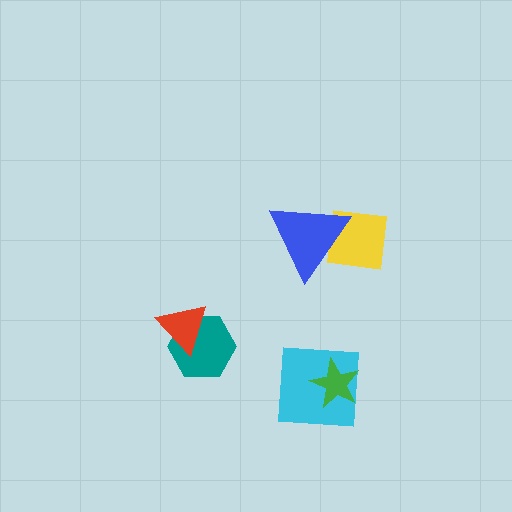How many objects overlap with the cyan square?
1 object overlaps with the cyan square.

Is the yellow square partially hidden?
Yes, it is partially covered by another shape.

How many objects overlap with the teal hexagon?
1 object overlaps with the teal hexagon.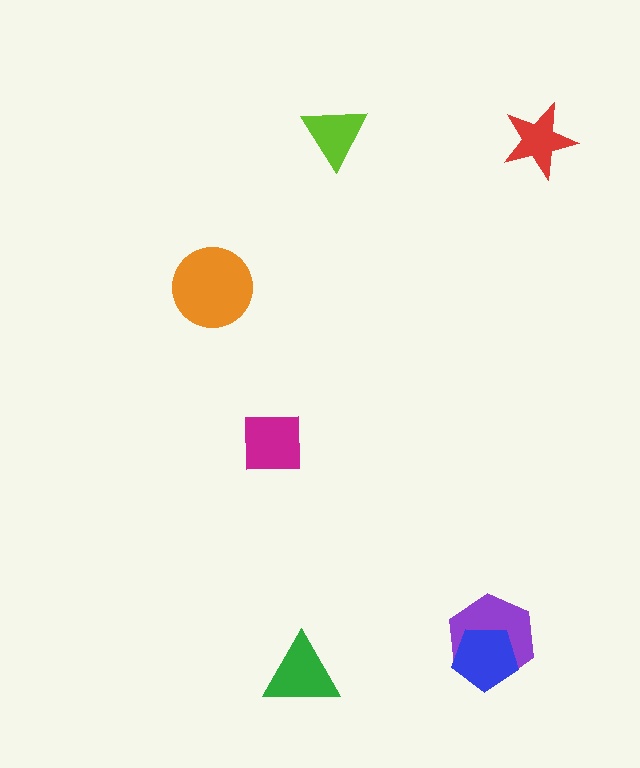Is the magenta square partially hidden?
No, no other shape covers it.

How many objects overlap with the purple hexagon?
1 object overlaps with the purple hexagon.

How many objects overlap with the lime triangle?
0 objects overlap with the lime triangle.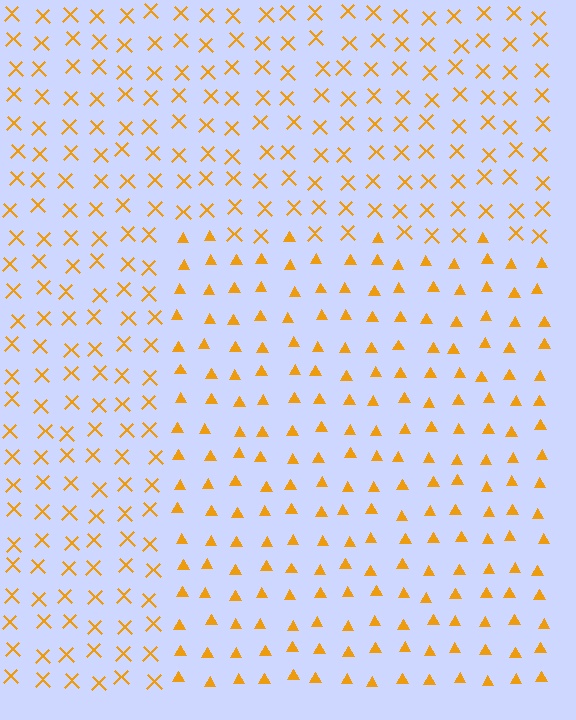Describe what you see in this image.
The image is filled with small orange elements arranged in a uniform grid. A rectangle-shaped region contains triangles, while the surrounding area contains X marks. The boundary is defined purely by the change in element shape.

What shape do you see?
I see a rectangle.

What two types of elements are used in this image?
The image uses triangles inside the rectangle region and X marks outside it.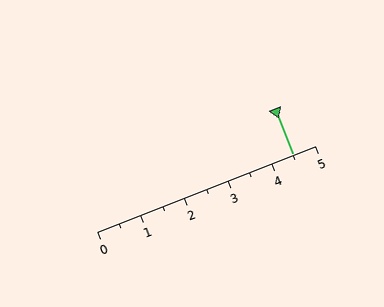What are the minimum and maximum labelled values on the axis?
The axis runs from 0 to 5.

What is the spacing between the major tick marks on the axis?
The major ticks are spaced 1 apart.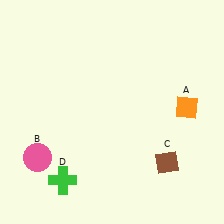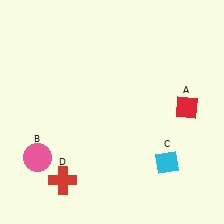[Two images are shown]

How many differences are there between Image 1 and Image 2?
There are 3 differences between the two images.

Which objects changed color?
A changed from orange to red. C changed from brown to cyan. D changed from green to red.